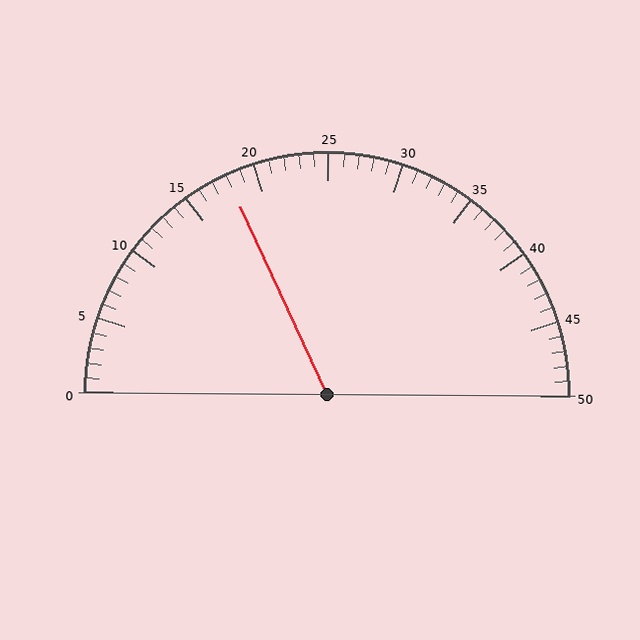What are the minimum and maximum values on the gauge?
The gauge ranges from 0 to 50.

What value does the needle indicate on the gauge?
The needle indicates approximately 18.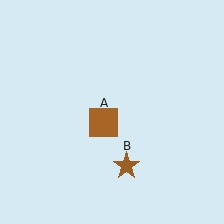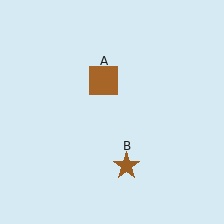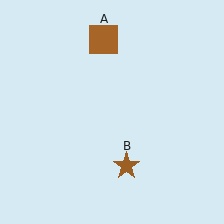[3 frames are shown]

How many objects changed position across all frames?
1 object changed position: brown square (object A).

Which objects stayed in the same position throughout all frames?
Brown star (object B) remained stationary.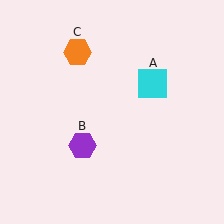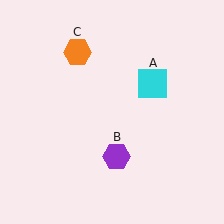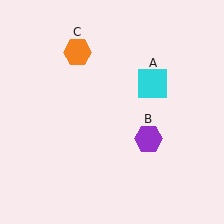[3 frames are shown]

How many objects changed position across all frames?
1 object changed position: purple hexagon (object B).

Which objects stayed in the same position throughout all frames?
Cyan square (object A) and orange hexagon (object C) remained stationary.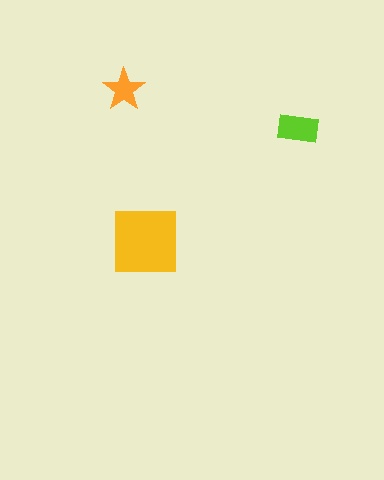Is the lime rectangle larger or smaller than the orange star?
Larger.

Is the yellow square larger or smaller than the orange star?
Larger.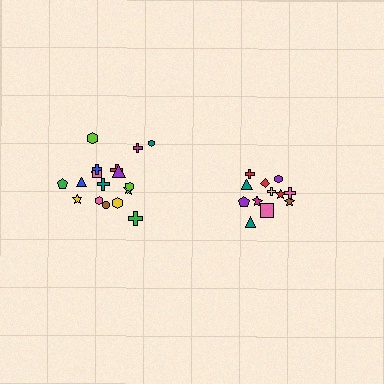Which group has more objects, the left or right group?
The left group.